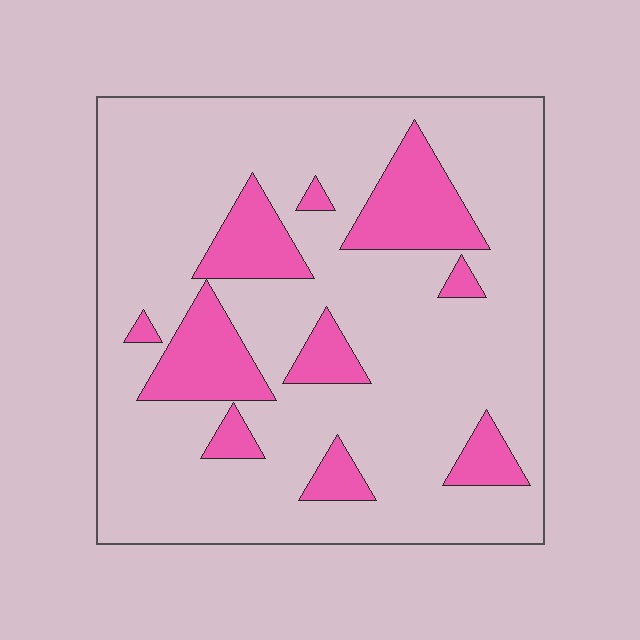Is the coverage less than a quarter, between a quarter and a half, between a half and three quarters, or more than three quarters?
Less than a quarter.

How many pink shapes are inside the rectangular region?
10.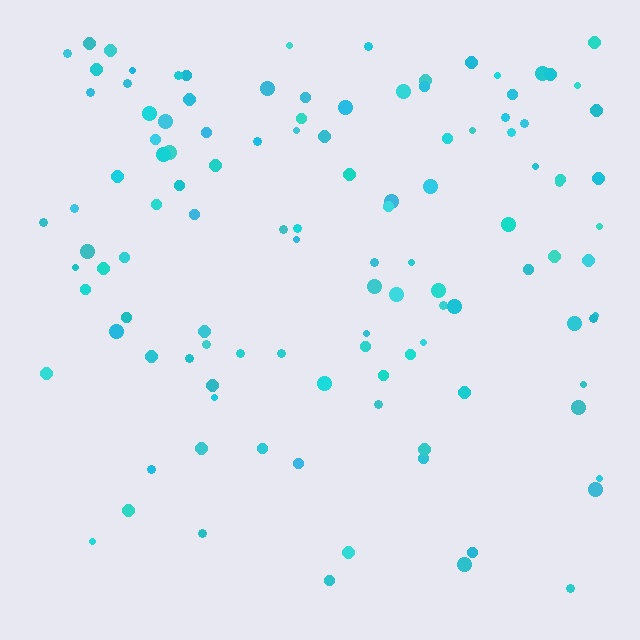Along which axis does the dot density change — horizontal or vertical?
Vertical.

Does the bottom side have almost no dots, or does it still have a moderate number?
Still a moderate number, just noticeably fewer than the top.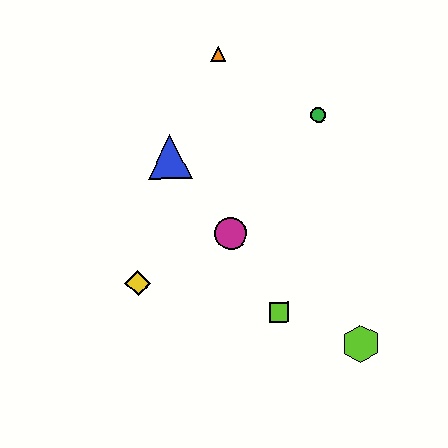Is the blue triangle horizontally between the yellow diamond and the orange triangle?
Yes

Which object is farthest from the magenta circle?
The orange triangle is farthest from the magenta circle.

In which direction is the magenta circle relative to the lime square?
The magenta circle is above the lime square.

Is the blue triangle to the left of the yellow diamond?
No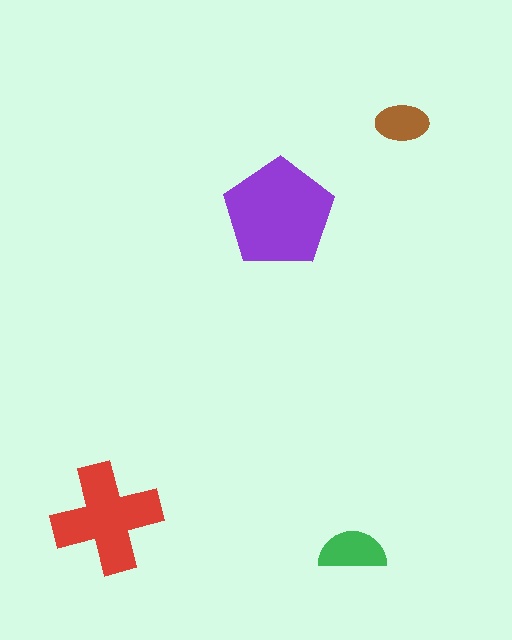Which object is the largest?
The purple pentagon.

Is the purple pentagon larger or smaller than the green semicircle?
Larger.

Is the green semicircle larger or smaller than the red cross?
Smaller.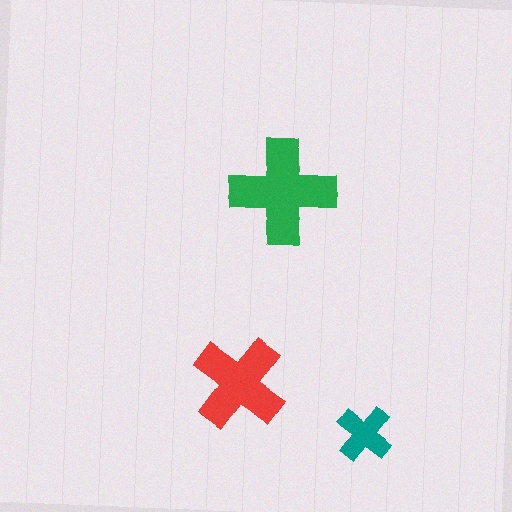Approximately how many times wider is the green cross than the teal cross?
About 2 times wider.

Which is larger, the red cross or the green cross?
The green one.